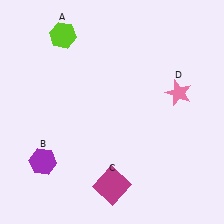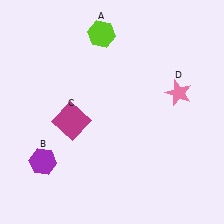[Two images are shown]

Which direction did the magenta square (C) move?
The magenta square (C) moved up.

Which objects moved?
The objects that moved are: the lime hexagon (A), the magenta square (C).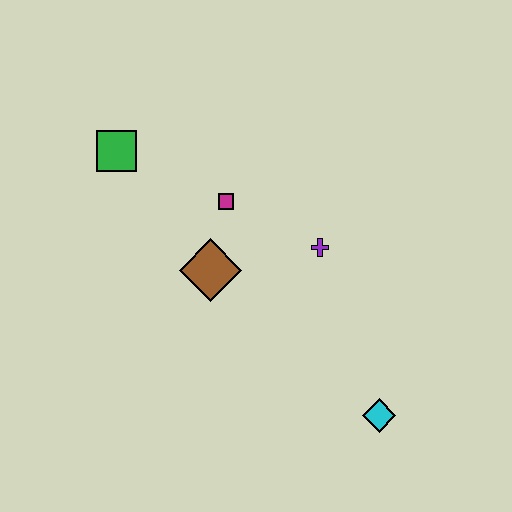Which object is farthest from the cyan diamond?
The green square is farthest from the cyan diamond.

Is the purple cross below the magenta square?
Yes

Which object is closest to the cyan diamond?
The purple cross is closest to the cyan diamond.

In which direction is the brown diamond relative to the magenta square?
The brown diamond is below the magenta square.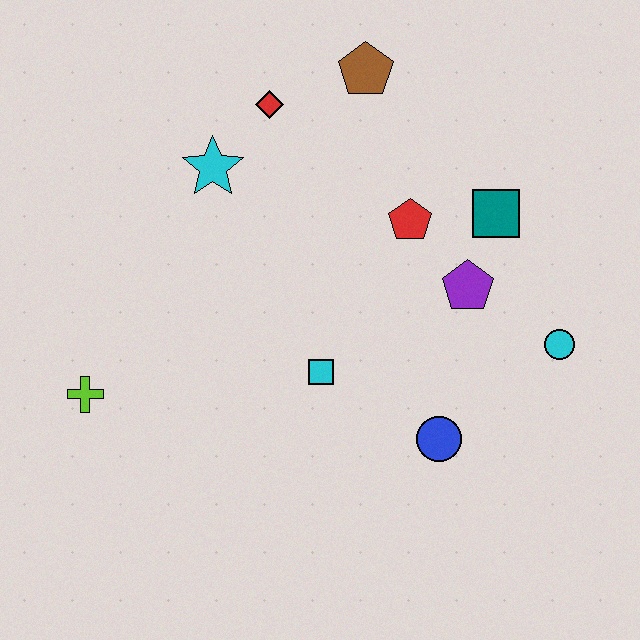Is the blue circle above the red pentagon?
No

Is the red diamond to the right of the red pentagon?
No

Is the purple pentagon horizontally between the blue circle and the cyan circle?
Yes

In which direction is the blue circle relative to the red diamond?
The blue circle is below the red diamond.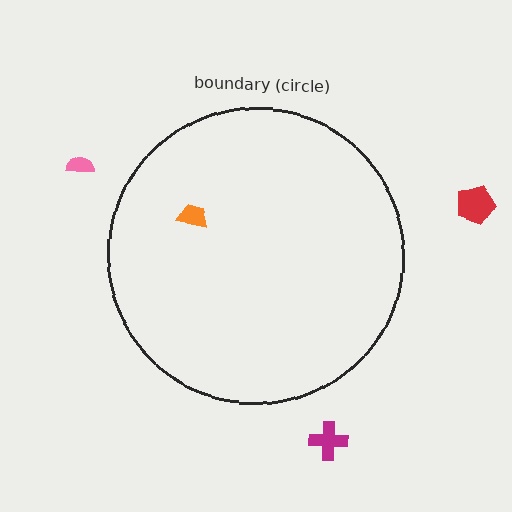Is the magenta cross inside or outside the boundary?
Outside.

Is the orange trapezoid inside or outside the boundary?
Inside.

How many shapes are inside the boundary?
1 inside, 3 outside.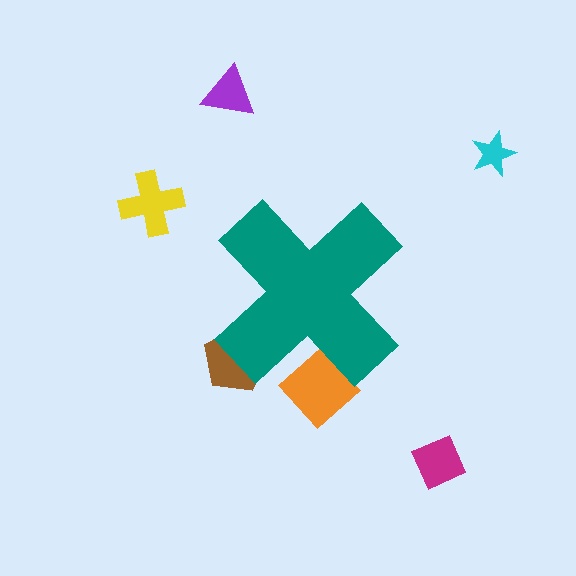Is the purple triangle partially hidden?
No, the purple triangle is fully visible.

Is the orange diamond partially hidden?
Yes, the orange diamond is partially hidden behind the teal cross.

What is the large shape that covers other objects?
A teal cross.